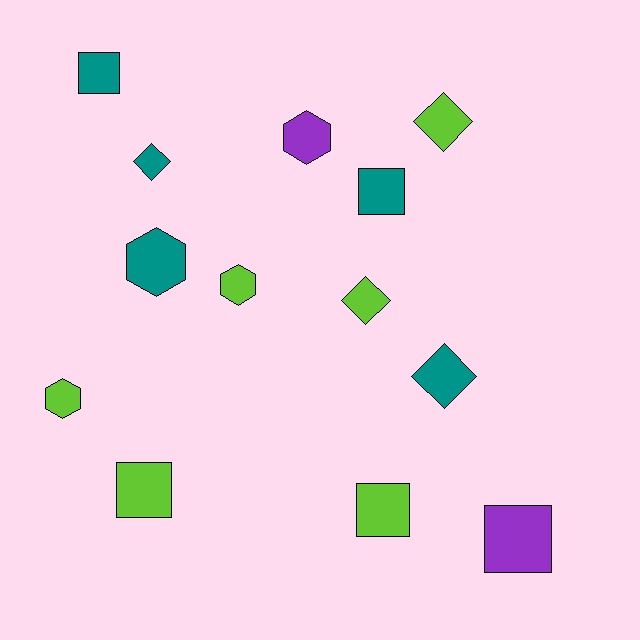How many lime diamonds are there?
There are 2 lime diamonds.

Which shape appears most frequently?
Square, with 5 objects.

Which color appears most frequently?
Lime, with 6 objects.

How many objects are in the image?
There are 13 objects.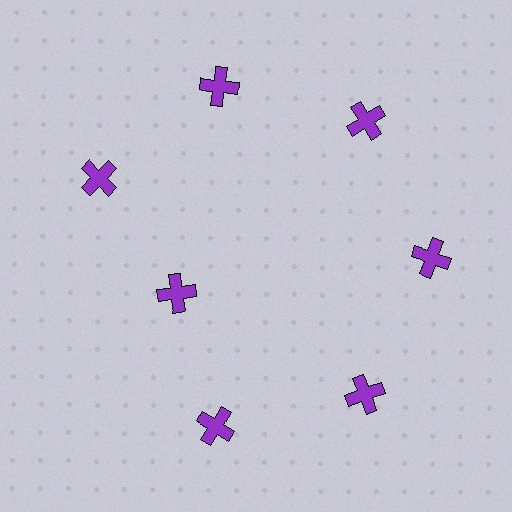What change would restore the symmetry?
The symmetry would be restored by moving it outward, back onto the ring so that all 7 crosses sit at equal angles and equal distance from the center.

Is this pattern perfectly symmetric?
No. The 7 purple crosses are arranged in a ring, but one element near the 8 o'clock position is pulled inward toward the center, breaking the 7-fold rotational symmetry.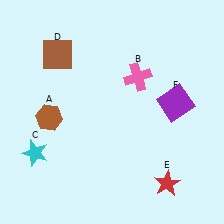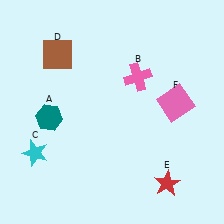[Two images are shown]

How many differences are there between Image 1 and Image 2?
There are 2 differences between the two images.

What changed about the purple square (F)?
In Image 1, F is purple. In Image 2, it changed to pink.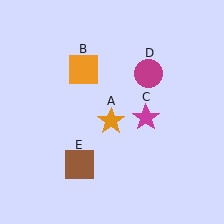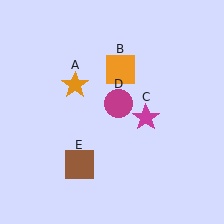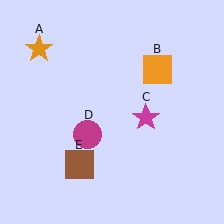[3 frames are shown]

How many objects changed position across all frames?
3 objects changed position: orange star (object A), orange square (object B), magenta circle (object D).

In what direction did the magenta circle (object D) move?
The magenta circle (object D) moved down and to the left.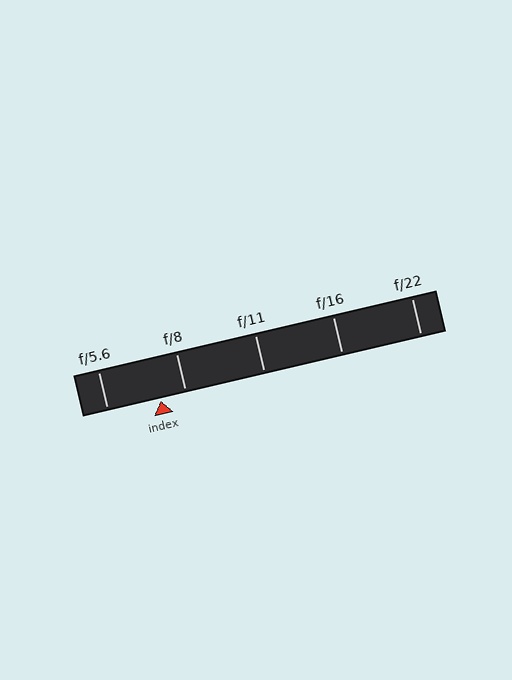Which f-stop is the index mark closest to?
The index mark is closest to f/8.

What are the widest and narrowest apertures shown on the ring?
The widest aperture shown is f/5.6 and the narrowest is f/22.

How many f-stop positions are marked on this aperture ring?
There are 5 f-stop positions marked.